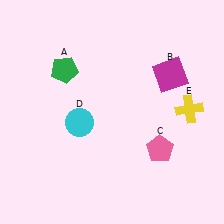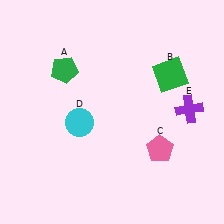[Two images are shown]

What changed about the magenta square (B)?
In Image 1, B is magenta. In Image 2, it changed to green.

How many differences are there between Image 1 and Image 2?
There are 2 differences between the two images.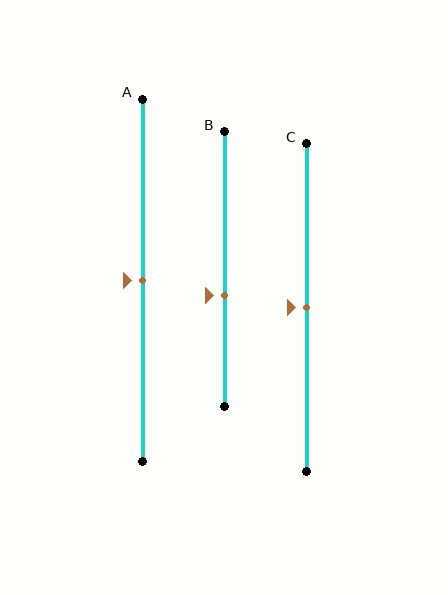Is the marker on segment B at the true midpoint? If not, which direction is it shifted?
No, the marker on segment B is shifted downward by about 10% of the segment length.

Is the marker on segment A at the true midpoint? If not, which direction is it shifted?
Yes, the marker on segment A is at the true midpoint.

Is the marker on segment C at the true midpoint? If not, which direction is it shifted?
Yes, the marker on segment C is at the true midpoint.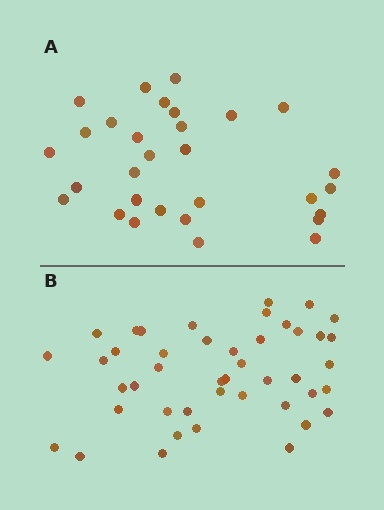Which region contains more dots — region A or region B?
Region B (the bottom region) has more dots.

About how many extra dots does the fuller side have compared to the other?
Region B has approximately 15 more dots than region A.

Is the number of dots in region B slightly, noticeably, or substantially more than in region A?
Region B has substantially more. The ratio is roughly 1.5 to 1.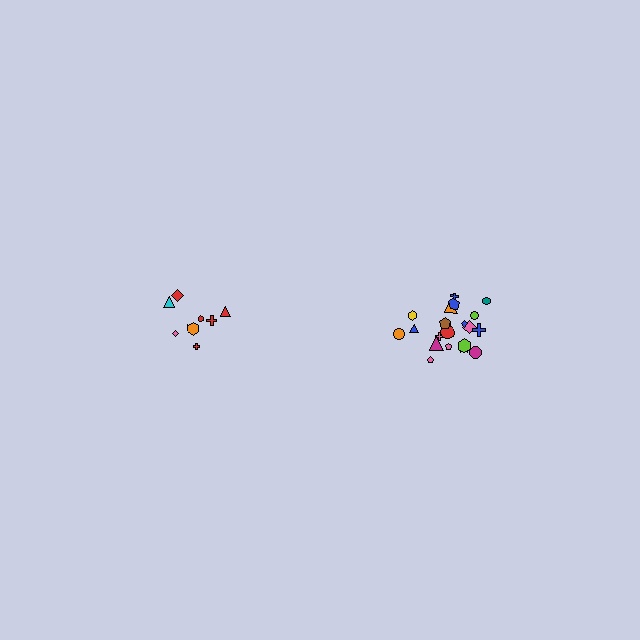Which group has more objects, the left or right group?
The right group.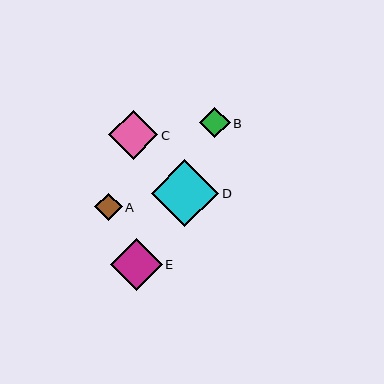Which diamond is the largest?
Diamond D is the largest with a size of approximately 67 pixels.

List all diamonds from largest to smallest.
From largest to smallest: D, E, C, B, A.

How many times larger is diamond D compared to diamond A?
Diamond D is approximately 2.4 times the size of diamond A.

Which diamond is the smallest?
Diamond A is the smallest with a size of approximately 28 pixels.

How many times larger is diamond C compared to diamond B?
Diamond C is approximately 1.6 times the size of diamond B.